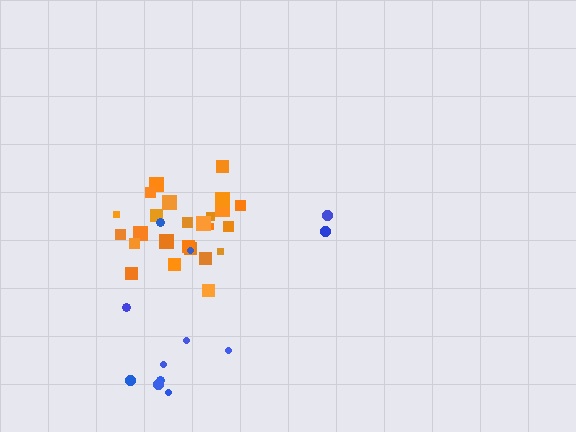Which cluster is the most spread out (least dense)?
Blue.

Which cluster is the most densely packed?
Orange.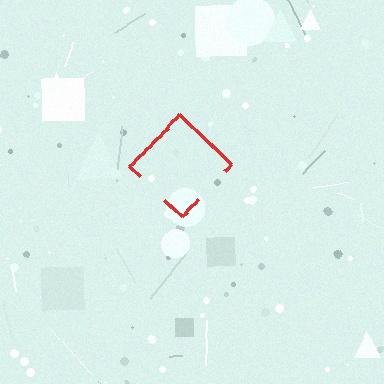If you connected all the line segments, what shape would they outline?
They would outline a diamond.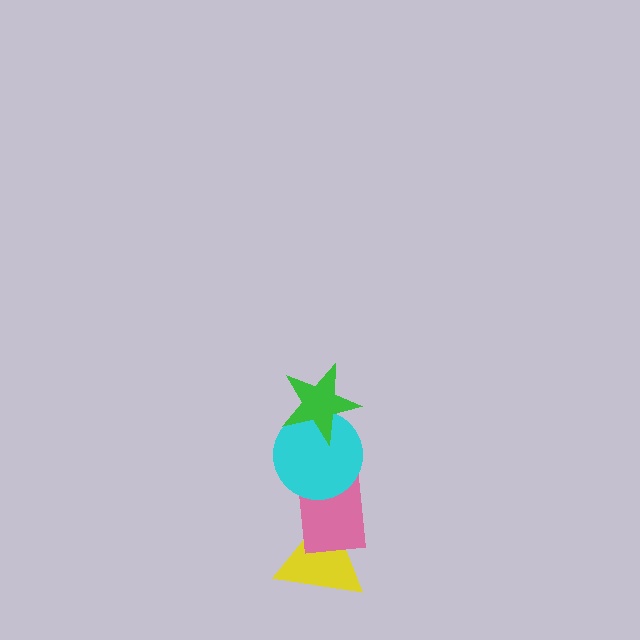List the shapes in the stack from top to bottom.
From top to bottom: the green star, the cyan circle, the pink rectangle, the yellow triangle.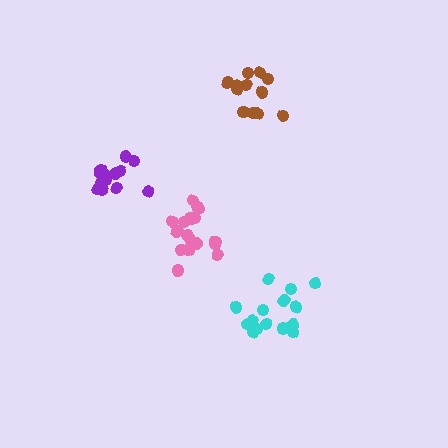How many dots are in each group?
Group 1: 12 dots, Group 2: 14 dots, Group 3: 17 dots, Group 4: 15 dots (58 total).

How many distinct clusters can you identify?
There are 4 distinct clusters.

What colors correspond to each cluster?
The clusters are colored: brown, purple, pink, cyan.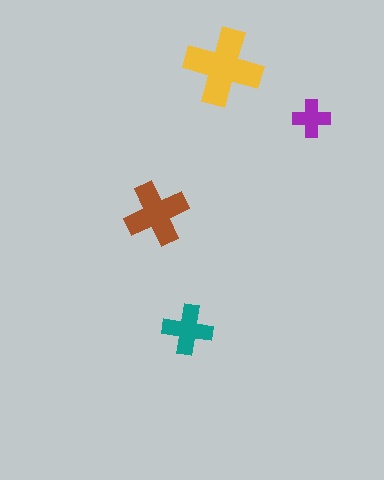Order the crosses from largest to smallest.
the yellow one, the brown one, the teal one, the purple one.